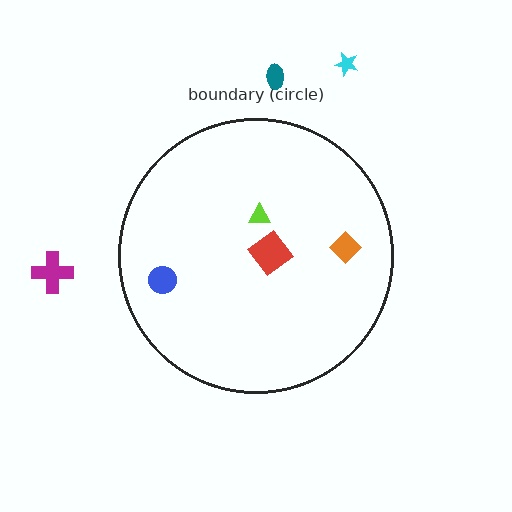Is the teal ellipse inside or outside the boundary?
Outside.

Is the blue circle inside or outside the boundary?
Inside.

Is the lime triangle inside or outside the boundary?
Inside.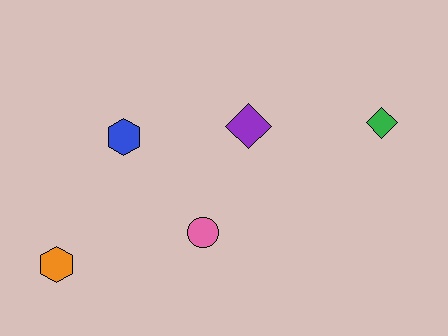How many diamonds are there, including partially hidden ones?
There are 2 diamonds.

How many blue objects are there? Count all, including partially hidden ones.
There is 1 blue object.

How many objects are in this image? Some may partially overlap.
There are 5 objects.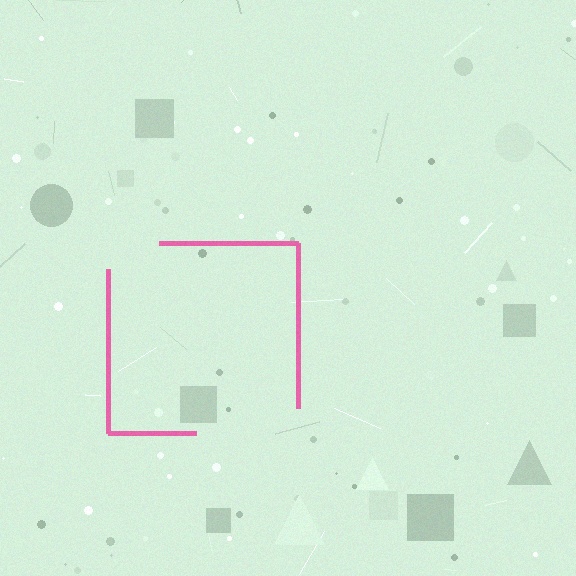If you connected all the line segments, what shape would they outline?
They would outline a square.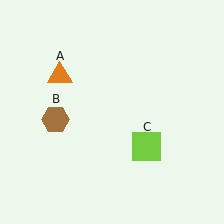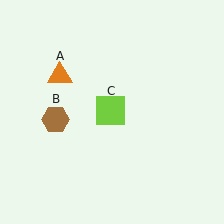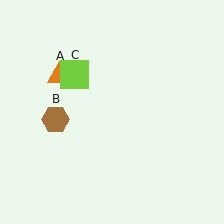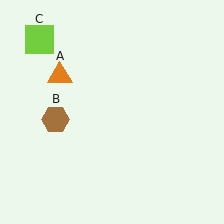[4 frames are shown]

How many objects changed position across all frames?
1 object changed position: lime square (object C).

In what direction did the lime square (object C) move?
The lime square (object C) moved up and to the left.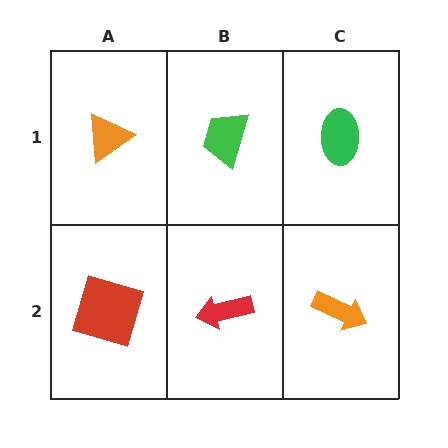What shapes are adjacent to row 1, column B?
A red arrow (row 2, column B), an orange triangle (row 1, column A), a green ellipse (row 1, column C).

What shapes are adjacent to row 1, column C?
An orange arrow (row 2, column C), a green trapezoid (row 1, column B).